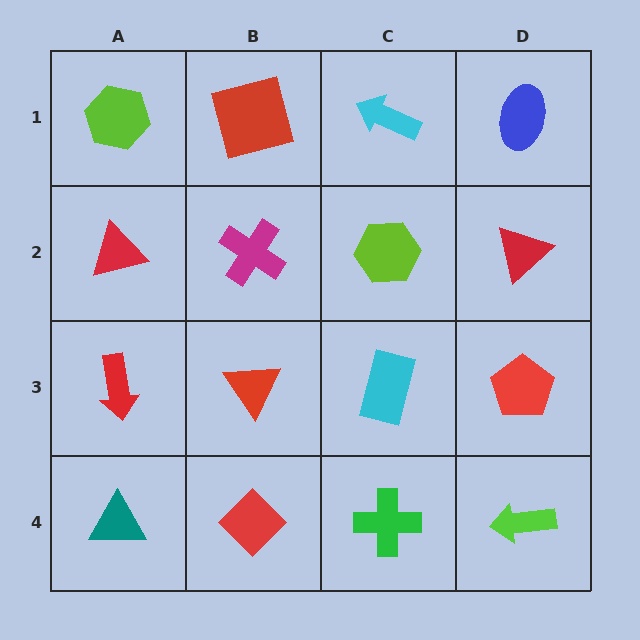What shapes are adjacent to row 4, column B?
A red triangle (row 3, column B), a teal triangle (row 4, column A), a green cross (row 4, column C).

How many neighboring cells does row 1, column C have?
3.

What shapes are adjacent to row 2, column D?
A blue ellipse (row 1, column D), a red pentagon (row 3, column D), a lime hexagon (row 2, column C).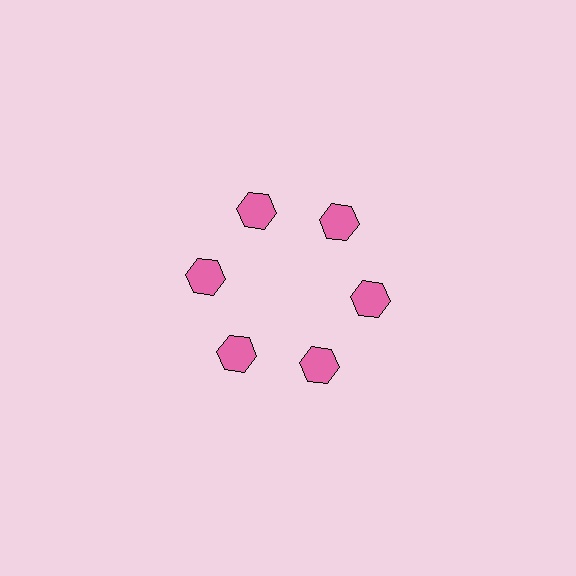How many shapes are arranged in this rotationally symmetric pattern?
There are 6 shapes, arranged in 6 groups of 1.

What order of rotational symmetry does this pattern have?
This pattern has 6-fold rotational symmetry.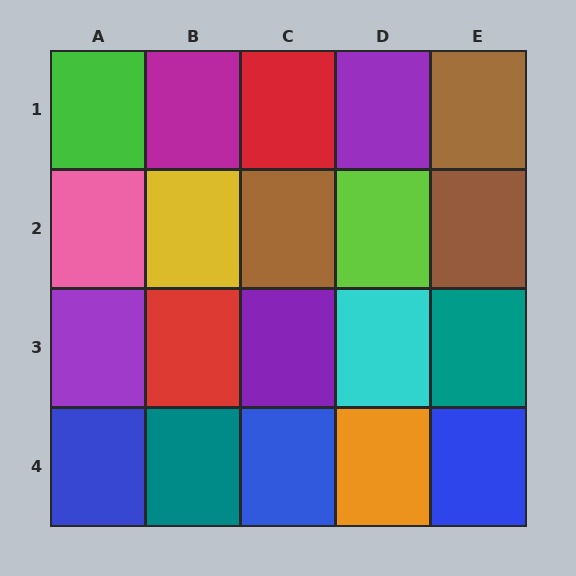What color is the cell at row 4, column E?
Blue.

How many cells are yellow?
1 cell is yellow.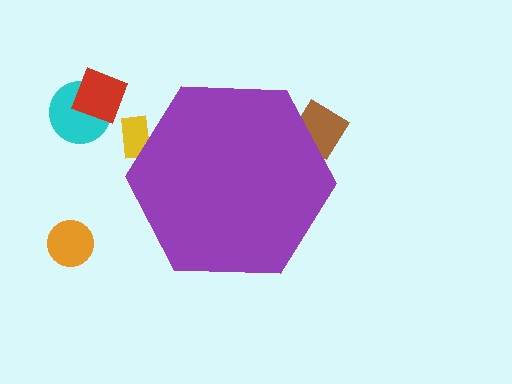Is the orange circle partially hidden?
No, the orange circle is fully visible.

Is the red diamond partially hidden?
No, the red diamond is fully visible.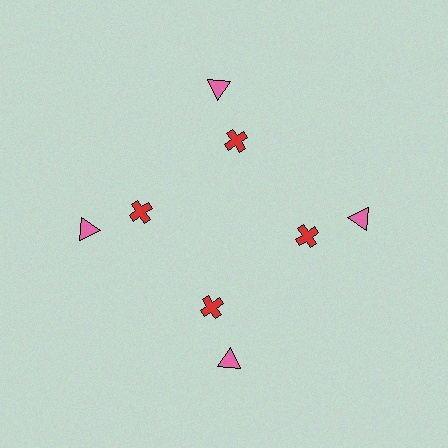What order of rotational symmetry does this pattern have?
This pattern has 4-fold rotational symmetry.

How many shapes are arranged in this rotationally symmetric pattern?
There are 8 shapes, arranged in 4 groups of 2.